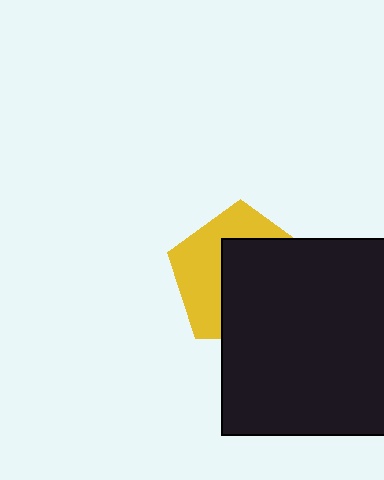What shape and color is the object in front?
The object in front is a black square.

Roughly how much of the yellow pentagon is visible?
A small part of it is visible (roughly 43%).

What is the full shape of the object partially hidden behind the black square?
The partially hidden object is a yellow pentagon.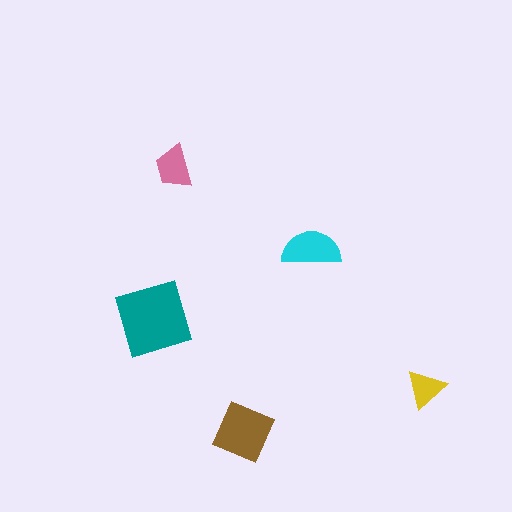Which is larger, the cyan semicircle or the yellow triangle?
The cyan semicircle.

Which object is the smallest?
The yellow triangle.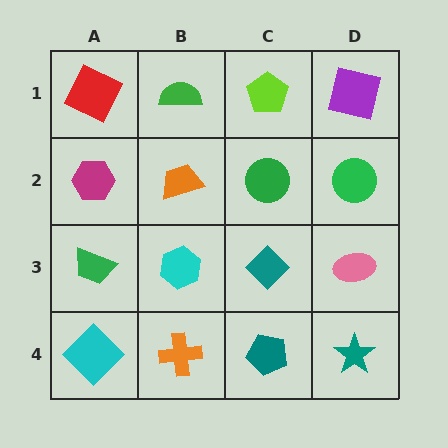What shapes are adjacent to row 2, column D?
A purple square (row 1, column D), a pink ellipse (row 3, column D), a green circle (row 2, column C).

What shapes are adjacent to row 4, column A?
A green trapezoid (row 3, column A), an orange cross (row 4, column B).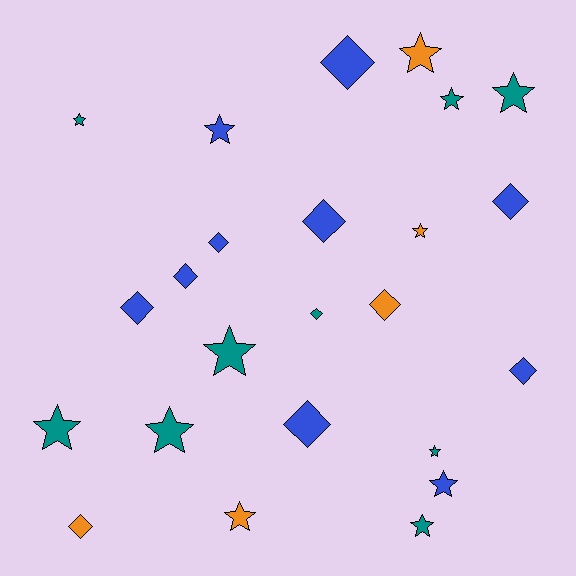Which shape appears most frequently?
Star, with 13 objects.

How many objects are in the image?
There are 24 objects.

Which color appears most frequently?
Blue, with 10 objects.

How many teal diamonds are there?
There is 1 teal diamond.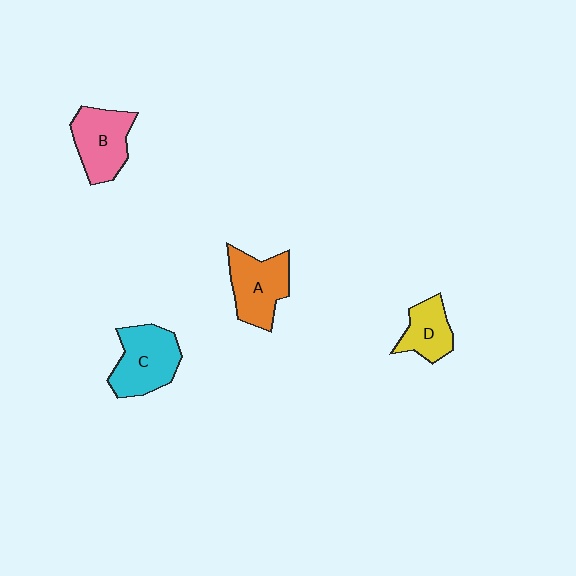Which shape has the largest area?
Shape C (cyan).